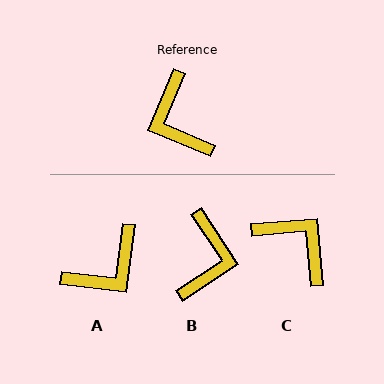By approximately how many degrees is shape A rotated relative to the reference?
Approximately 106 degrees counter-clockwise.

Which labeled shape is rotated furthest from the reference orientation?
C, about 153 degrees away.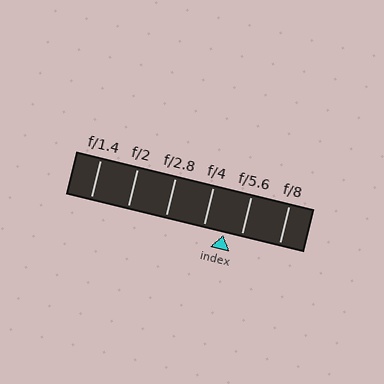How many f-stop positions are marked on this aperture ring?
There are 6 f-stop positions marked.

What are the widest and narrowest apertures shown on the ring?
The widest aperture shown is f/1.4 and the narrowest is f/8.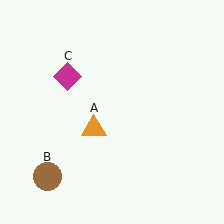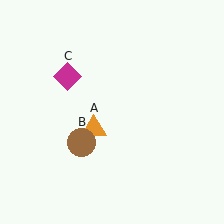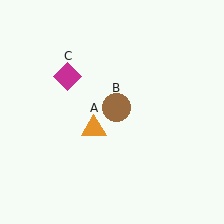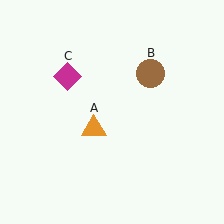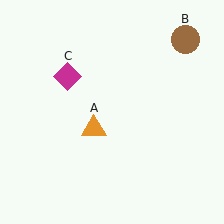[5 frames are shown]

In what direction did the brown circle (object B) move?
The brown circle (object B) moved up and to the right.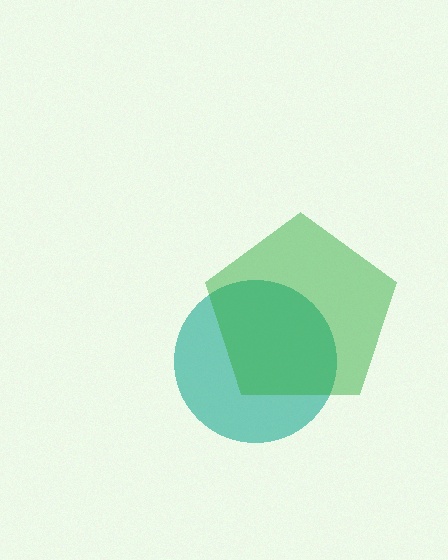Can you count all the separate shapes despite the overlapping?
Yes, there are 2 separate shapes.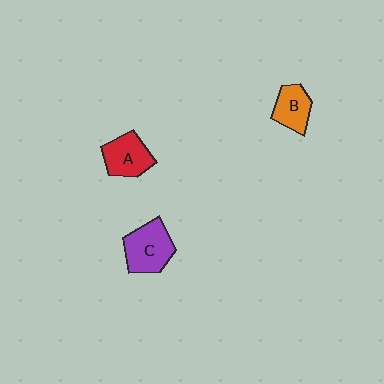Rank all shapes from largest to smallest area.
From largest to smallest: C (purple), A (red), B (orange).